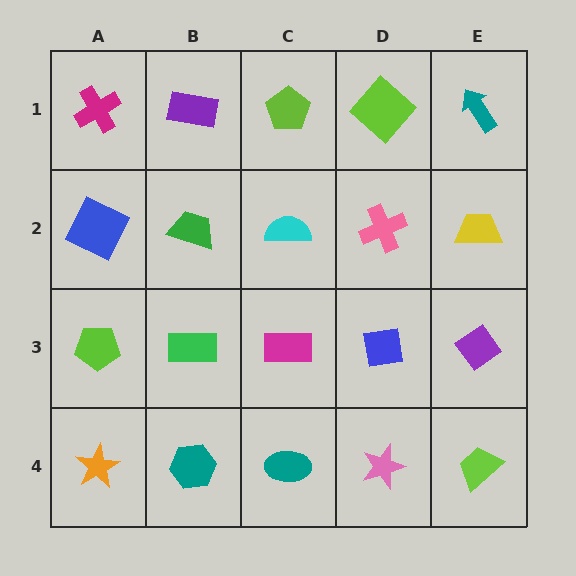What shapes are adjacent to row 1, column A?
A blue square (row 2, column A), a purple rectangle (row 1, column B).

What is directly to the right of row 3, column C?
A blue square.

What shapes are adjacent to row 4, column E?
A purple diamond (row 3, column E), a pink star (row 4, column D).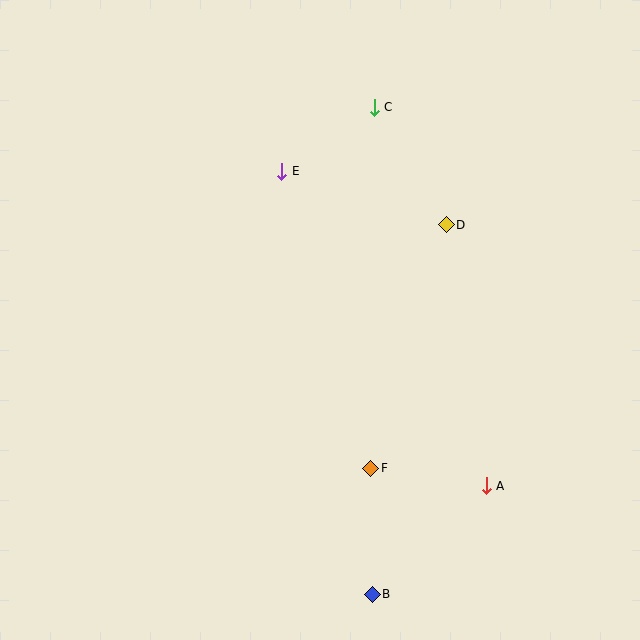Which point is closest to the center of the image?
Point E at (282, 171) is closest to the center.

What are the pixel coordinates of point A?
Point A is at (486, 486).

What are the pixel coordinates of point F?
Point F is at (371, 468).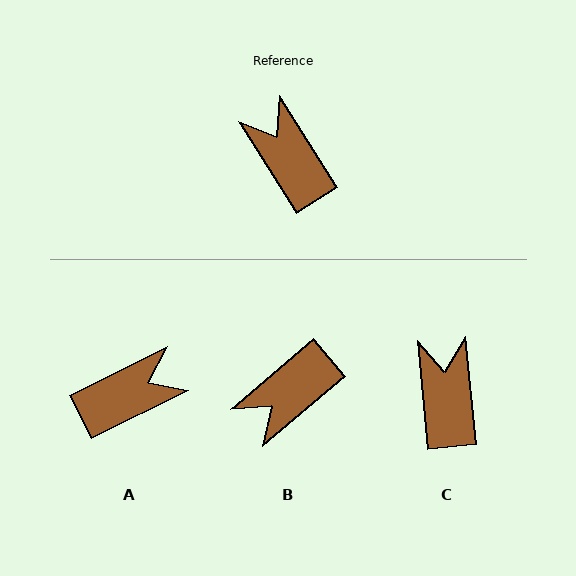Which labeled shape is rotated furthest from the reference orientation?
B, about 98 degrees away.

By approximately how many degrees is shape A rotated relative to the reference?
Approximately 96 degrees clockwise.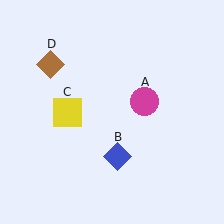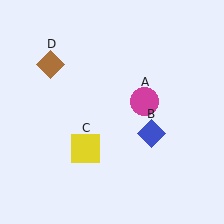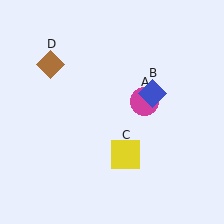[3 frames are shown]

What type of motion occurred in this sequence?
The blue diamond (object B), yellow square (object C) rotated counterclockwise around the center of the scene.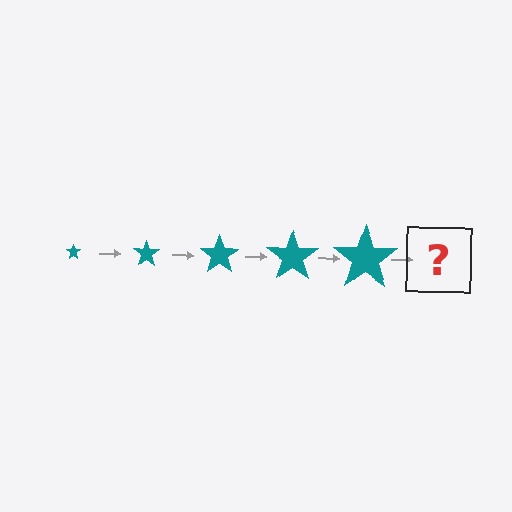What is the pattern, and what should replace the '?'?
The pattern is that the star gets progressively larger each step. The '?' should be a teal star, larger than the previous one.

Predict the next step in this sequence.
The next step is a teal star, larger than the previous one.